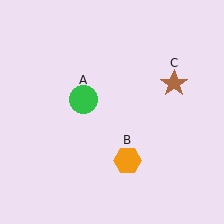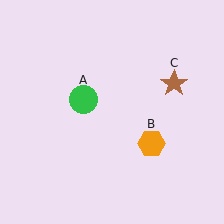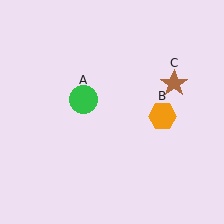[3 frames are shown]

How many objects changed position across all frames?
1 object changed position: orange hexagon (object B).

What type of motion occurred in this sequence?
The orange hexagon (object B) rotated counterclockwise around the center of the scene.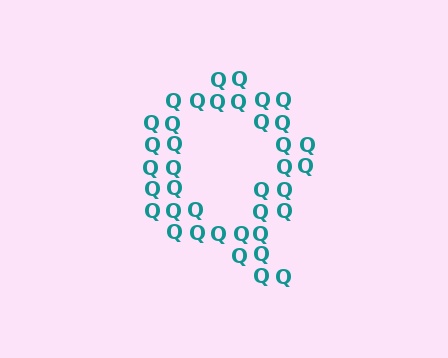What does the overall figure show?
The overall figure shows the letter Q.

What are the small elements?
The small elements are letter Q's.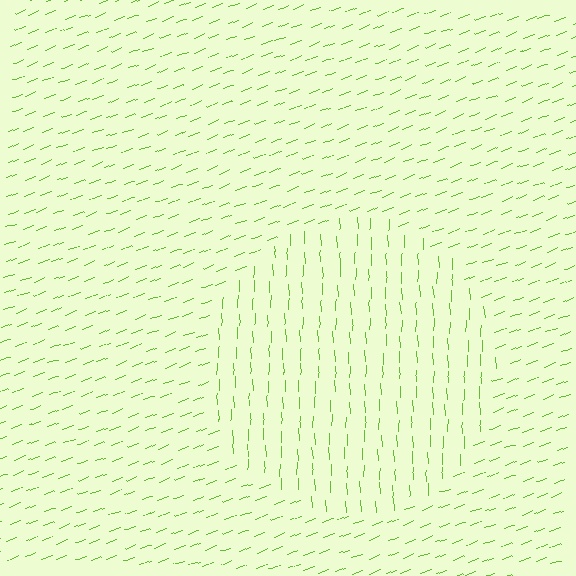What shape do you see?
I see a circle.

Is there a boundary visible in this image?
Yes, there is a texture boundary formed by a change in line orientation.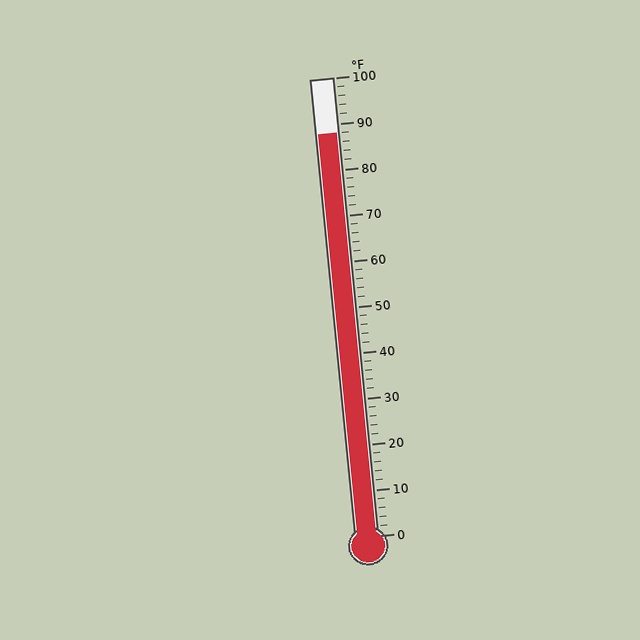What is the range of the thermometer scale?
The thermometer scale ranges from 0°F to 100°F.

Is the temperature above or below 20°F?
The temperature is above 20°F.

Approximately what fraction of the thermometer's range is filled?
The thermometer is filled to approximately 90% of its range.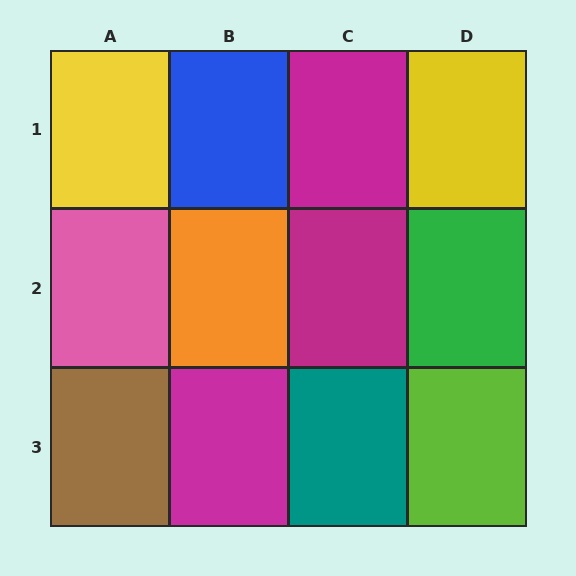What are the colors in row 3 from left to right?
Brown, magenta, teal, lime.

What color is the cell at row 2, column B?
Orange.